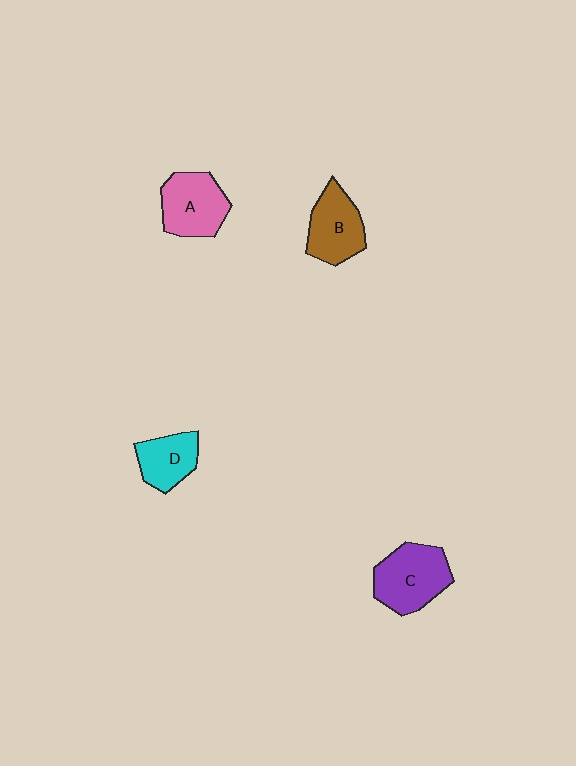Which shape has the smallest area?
Shape D (cyan).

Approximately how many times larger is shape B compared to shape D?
Approximately 1.3 times.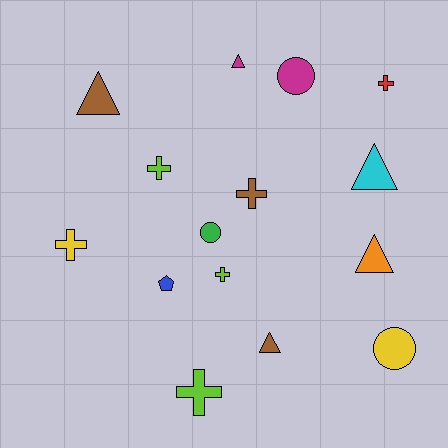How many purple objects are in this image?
There are no purple objects.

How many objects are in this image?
There are 15 objects.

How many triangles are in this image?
There are 5 triangles.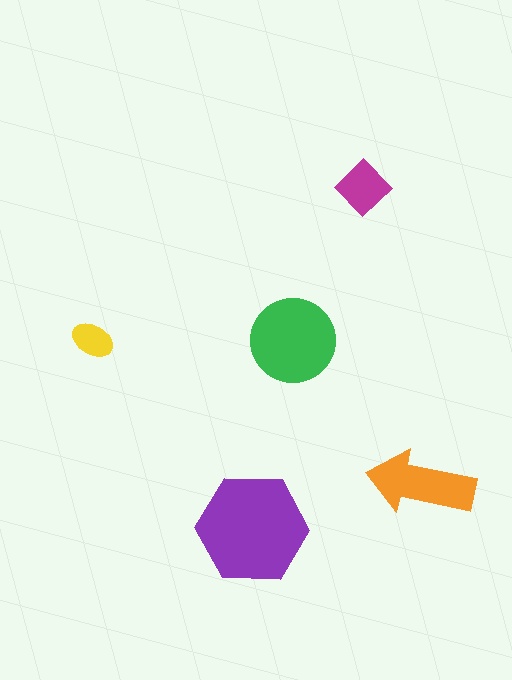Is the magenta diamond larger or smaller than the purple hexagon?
Smaller.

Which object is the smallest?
The yellow ellipse.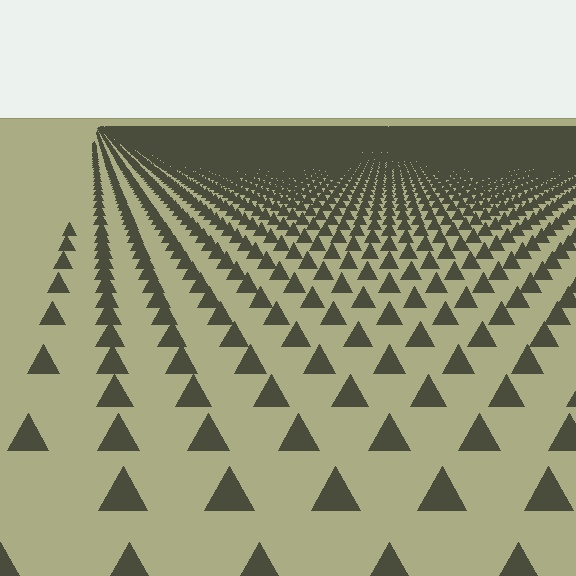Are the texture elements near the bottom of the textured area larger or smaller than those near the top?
Larger. Near the bottom, elements are closer to the viewer and appear at a bigger on-screen size.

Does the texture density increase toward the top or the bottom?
Density increases toward the top.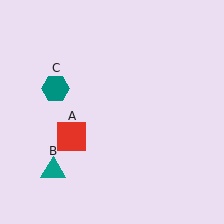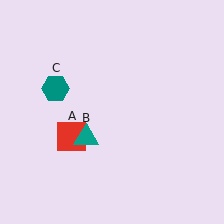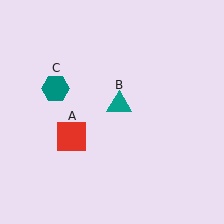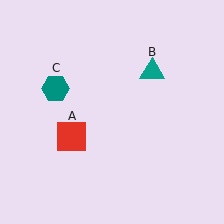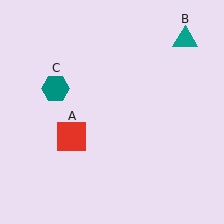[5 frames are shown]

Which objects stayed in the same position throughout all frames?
Red square (object A) and teal hexagon (object C) remained stationary.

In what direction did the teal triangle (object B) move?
The teal triangle (object B) moved up and to the right.